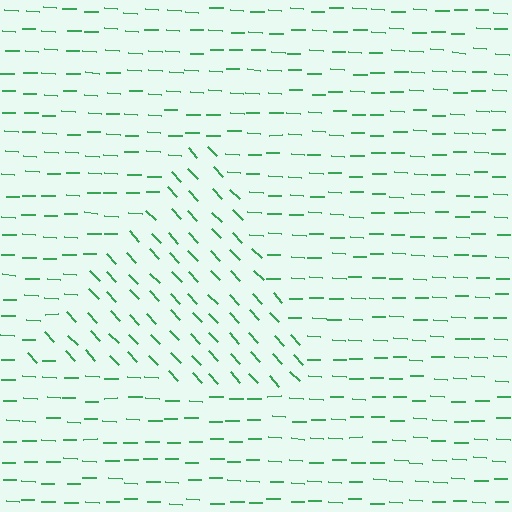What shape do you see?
I see a triangle.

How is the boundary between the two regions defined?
The boundary is defined purely by a change in line orientation (approximately 45 degrees difference). All lines are the same color and thickness.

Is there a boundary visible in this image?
Yes, there is a texture boundary formed by a change in line orientation.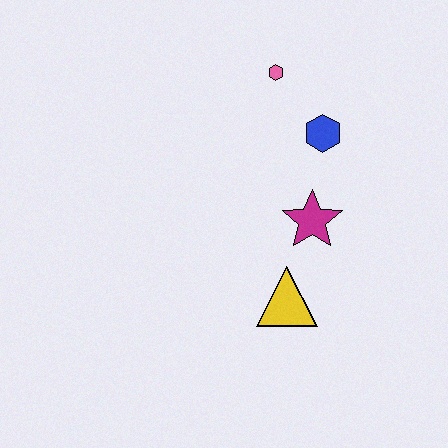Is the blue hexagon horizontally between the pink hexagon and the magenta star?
No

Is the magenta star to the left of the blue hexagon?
Yes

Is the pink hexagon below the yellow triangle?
No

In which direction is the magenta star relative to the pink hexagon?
The magenta star is below the pink hexagon.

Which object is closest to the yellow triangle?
The magenta star is closest to the yellow triangle.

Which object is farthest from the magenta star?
The pink hexagon is farthest from the magenta star.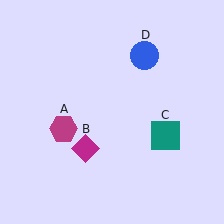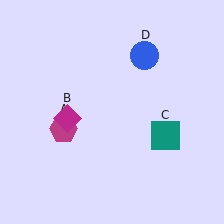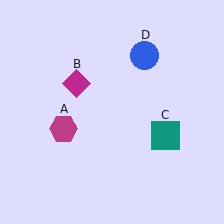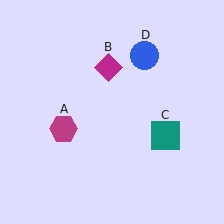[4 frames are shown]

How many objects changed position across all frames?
1 object changed position: magenta diamond (object B).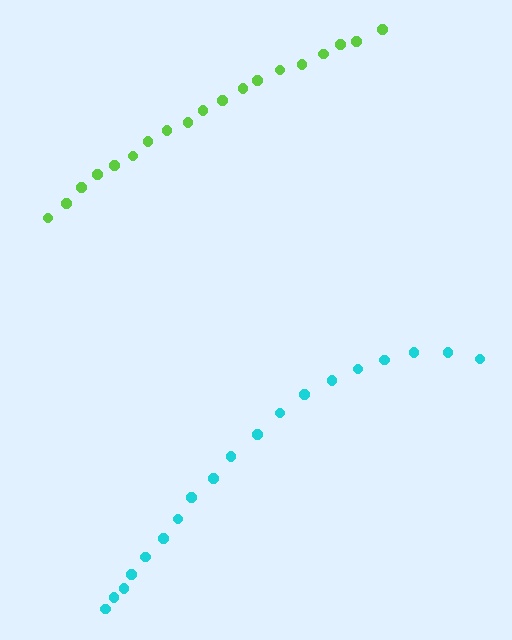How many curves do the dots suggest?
There are 2 distinct paths.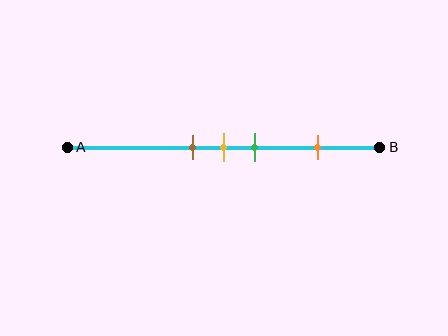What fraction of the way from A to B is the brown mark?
The brown mark is approximately 40% (0.4) of the way from A to B.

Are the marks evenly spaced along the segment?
No, the marks are not evenly spaced.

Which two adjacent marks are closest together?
The brown and yellow marks are the closest adjacent pair.